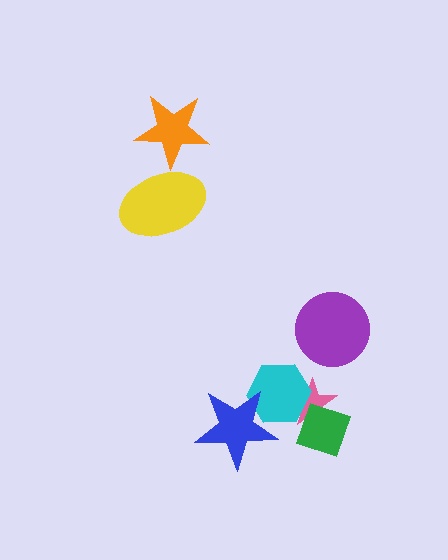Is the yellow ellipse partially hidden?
Yes, it is partially covered by another shape.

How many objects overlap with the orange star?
1 object overlaps with the orange star.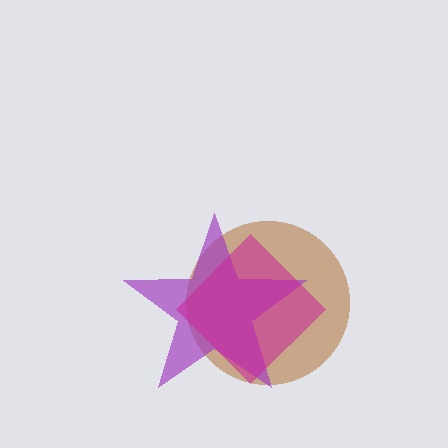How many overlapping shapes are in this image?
There are 3 overlapping shapes in the image.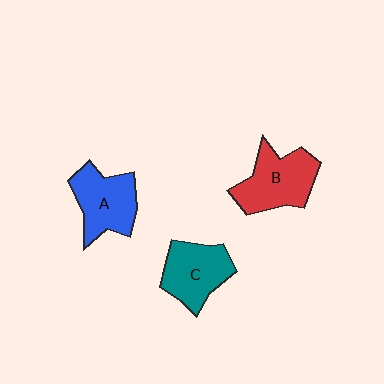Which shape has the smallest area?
Shape C (teal).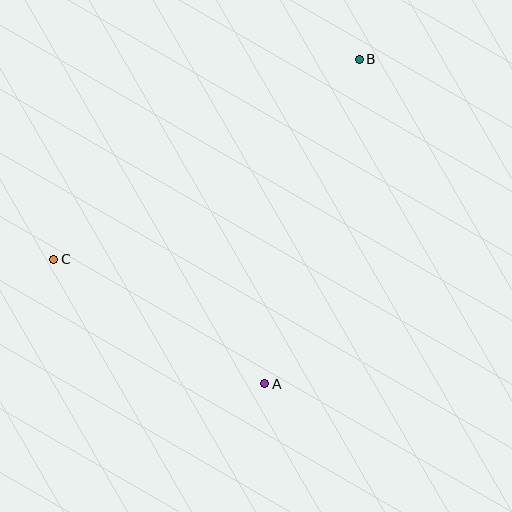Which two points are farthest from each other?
Points B and C are farthest from each other.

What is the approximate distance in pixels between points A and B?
The distance between A and B is approximately 338 pixels.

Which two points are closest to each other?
Points A and C are closest to each other.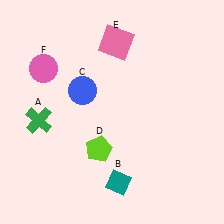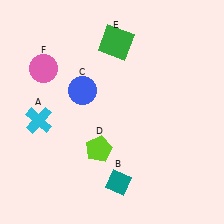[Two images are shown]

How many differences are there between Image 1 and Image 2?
There are 2 differences between the two images.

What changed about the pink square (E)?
In Image 1, E is pink. In Image 2, it changed to green.